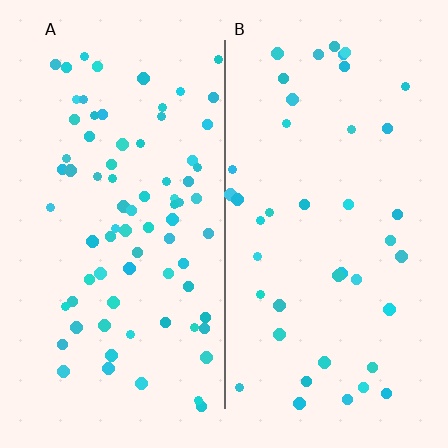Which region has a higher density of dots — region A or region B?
A (the left).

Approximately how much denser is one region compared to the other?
Approximately 1.9× — region A over region B.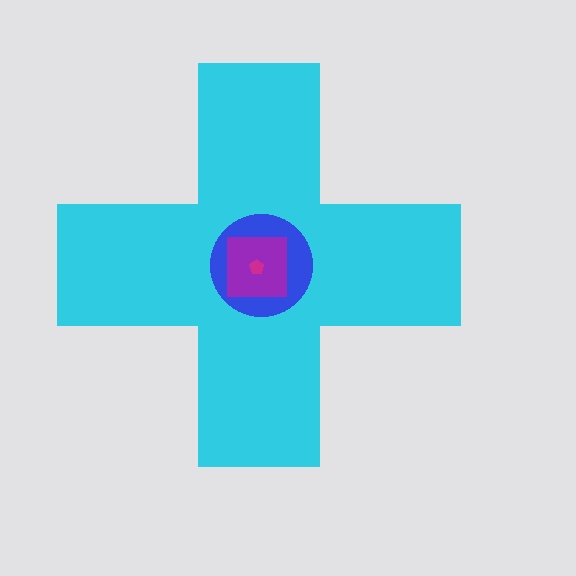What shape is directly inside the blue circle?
The purple square.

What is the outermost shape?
The cyan cross.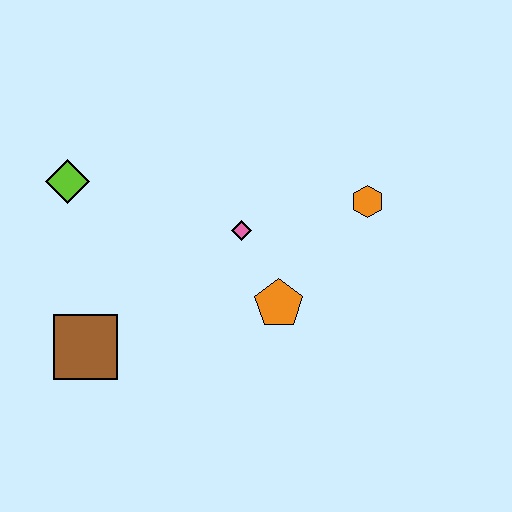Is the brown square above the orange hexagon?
No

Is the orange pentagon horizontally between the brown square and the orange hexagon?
Yes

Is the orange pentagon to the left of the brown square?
No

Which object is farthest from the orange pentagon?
The lime diamond is farthest from the orange pentagon.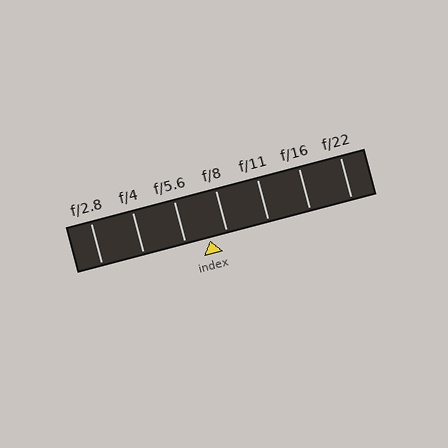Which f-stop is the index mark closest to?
The index mark is closest to f/8.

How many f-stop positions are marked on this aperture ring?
There are 7 f-stop positions marked.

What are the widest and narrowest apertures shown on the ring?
The widest aperture shown is f/2.8 and the narrowest is f/22.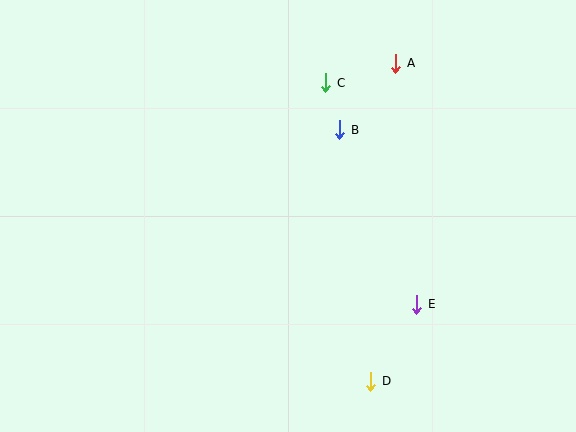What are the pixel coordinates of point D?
Point D is at (371, 381).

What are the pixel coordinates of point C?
Point C is at (326, 83).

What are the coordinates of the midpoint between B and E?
The midpoint between B and E is at (378, 217).